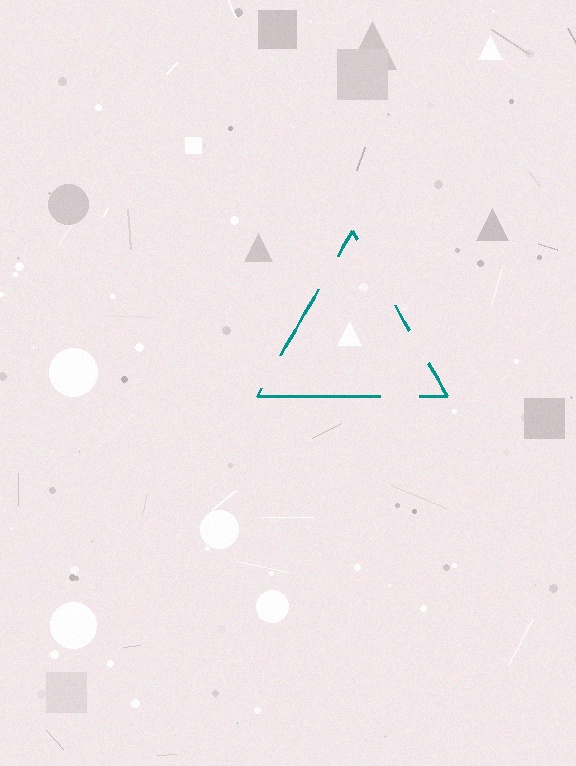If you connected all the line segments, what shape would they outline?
They would outline a triangle.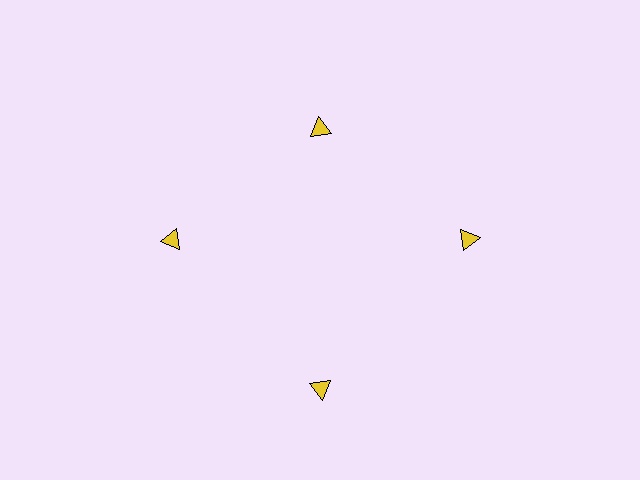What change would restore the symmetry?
The symmetry would be restored by moving it outward, back onto the ring so that all 4 triangles sit at equal angles and equal distance from the center.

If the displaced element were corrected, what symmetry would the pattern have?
It would have 4-fold rotational symmetry — the pattern would map onto itself every 90 degrees.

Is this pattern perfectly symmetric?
No. The 4 yellow triangles are arranged in a ring, but one element near the 12 o'clock position is pulled inward toward the center, breaking the 4-fold rotational symmetry.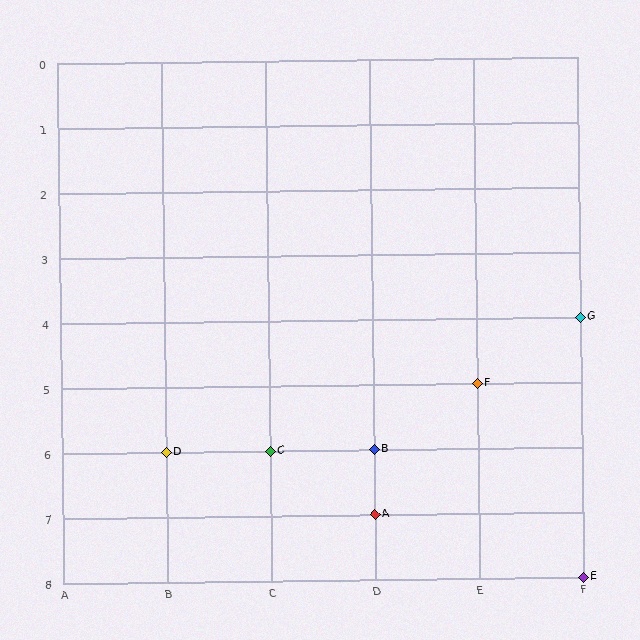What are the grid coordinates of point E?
Point E is at grid coordinates (F, 8).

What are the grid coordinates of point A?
Point A is at grid coordinates (D, 7).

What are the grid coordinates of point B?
Point B is at grid coordinates (D, 6).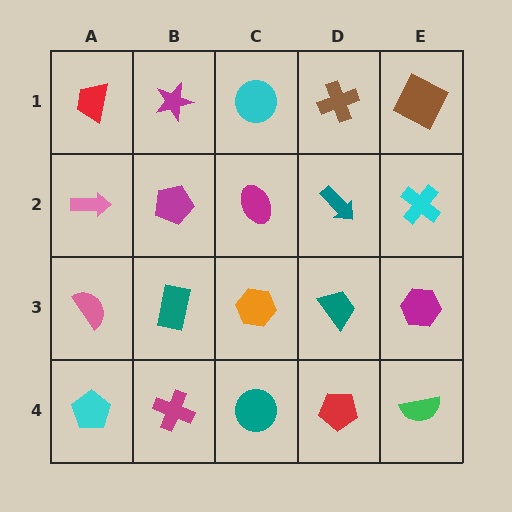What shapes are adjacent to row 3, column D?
A teal arrow (row 2, column D), a red pentagon (row 4, column D), an orange hexagon (row 3, column C), a magenta hexagon (row 3, column E).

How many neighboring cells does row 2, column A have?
3.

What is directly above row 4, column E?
A magenta hexagon.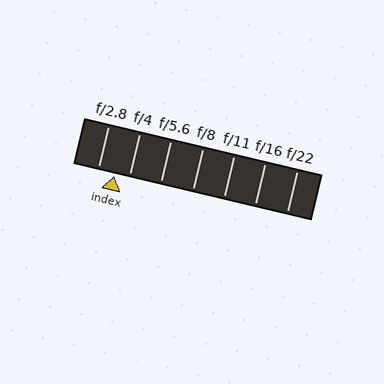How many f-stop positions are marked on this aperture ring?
There are 7 f-stop positions marked.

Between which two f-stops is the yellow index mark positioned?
The index mark is between f/2.8 and f/4.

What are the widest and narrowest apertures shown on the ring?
The widest aperture shown is f/2.8 and the narrowest is f/22.